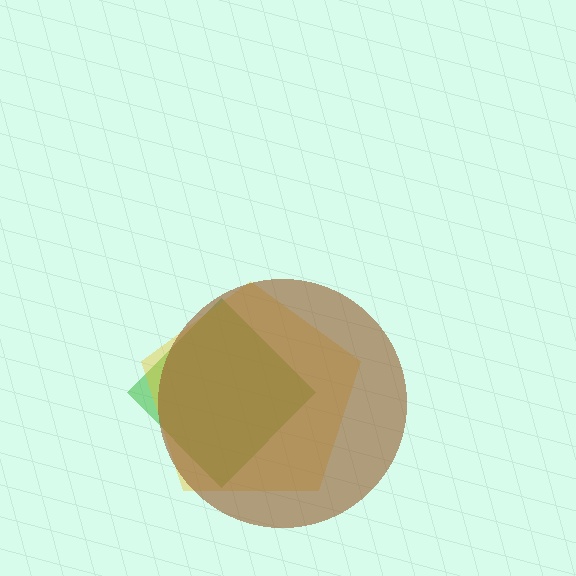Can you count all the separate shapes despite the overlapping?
Yes, there are 3 separate shapes.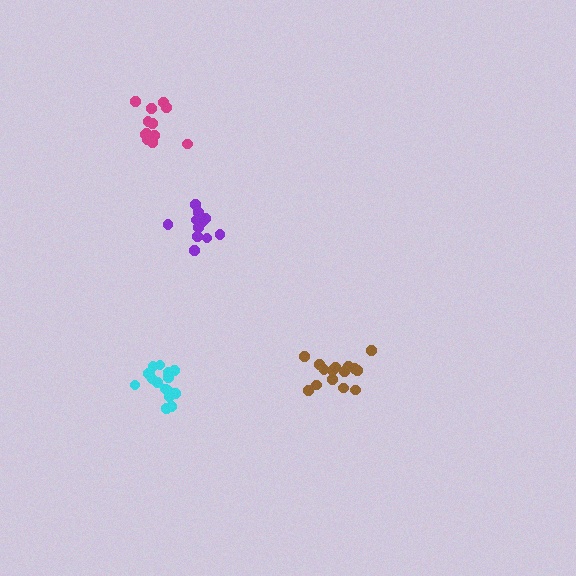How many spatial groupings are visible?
There are 4 spatial groupings.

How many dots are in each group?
Group 1: 16 dots, Group 2: 15 dots, Group 3: 12 dots, Group 4: 13 dots (56 total).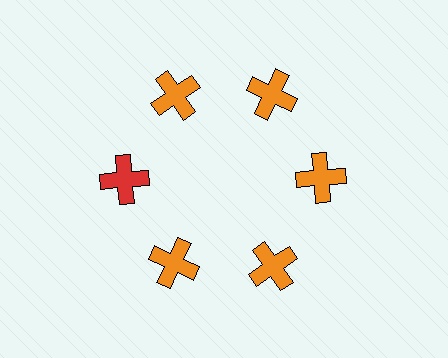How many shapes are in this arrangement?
There are 6 shapes arranged in a ring pattern.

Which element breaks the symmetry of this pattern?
The red cross at roughly the 9 o'clock position breaks the symmetry. All other shapes are orange crosses.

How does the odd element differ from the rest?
It has a different color: red instead of orange.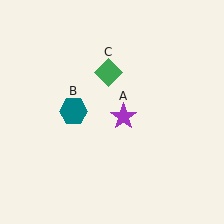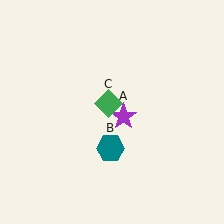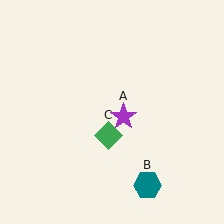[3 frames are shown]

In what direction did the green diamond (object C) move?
The green diamond (object C) moved down.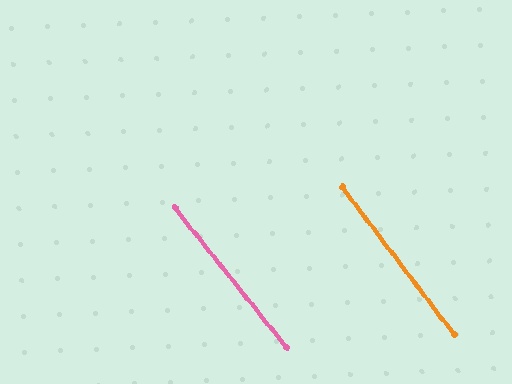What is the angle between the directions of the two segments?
Approximately 2 degrees.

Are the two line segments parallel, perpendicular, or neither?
Parallel — their directions differ by only 1.6°.